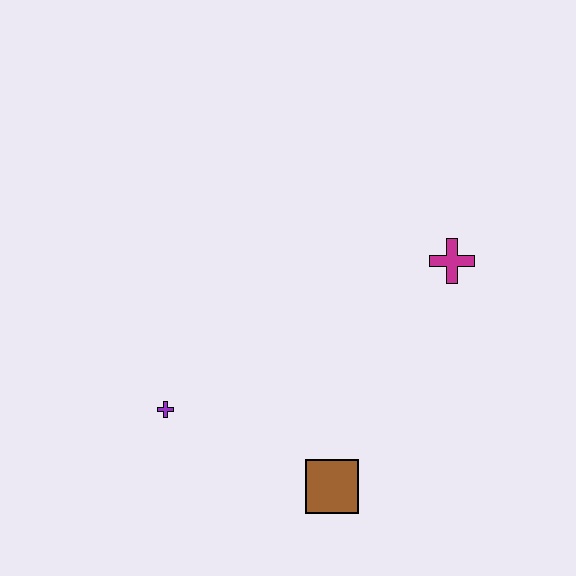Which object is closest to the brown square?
The purple cross is closest to the brown square.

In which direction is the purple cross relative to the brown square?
The purple cross is to the left of the brown square.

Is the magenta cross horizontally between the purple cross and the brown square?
No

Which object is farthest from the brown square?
The magenta cross is farthest from the brown square.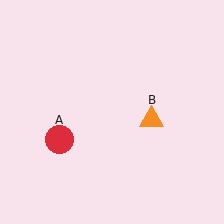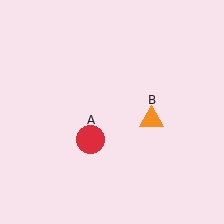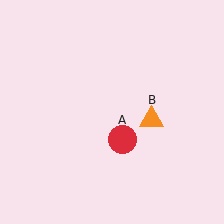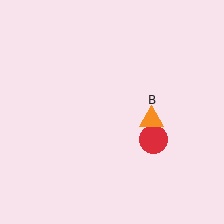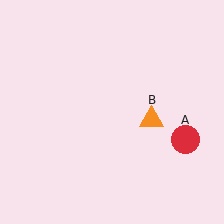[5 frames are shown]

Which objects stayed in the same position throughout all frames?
Orange triangle (object B) remained stationary.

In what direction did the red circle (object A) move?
The red circle (object A) moved right.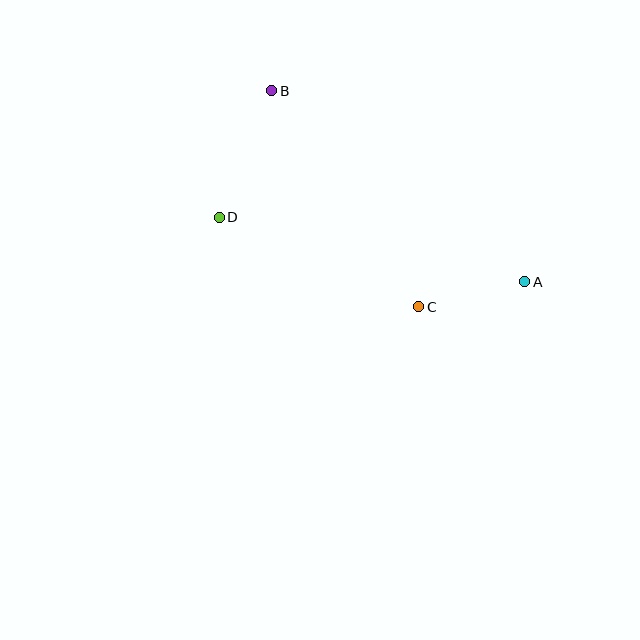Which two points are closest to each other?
Points A and C are closest to each other.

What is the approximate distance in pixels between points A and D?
The distance between A and D is approximately 312 pixels.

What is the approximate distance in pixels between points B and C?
The distance between B and C is approximately 261 pixels.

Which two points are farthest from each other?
Points A and B are farthest from each other.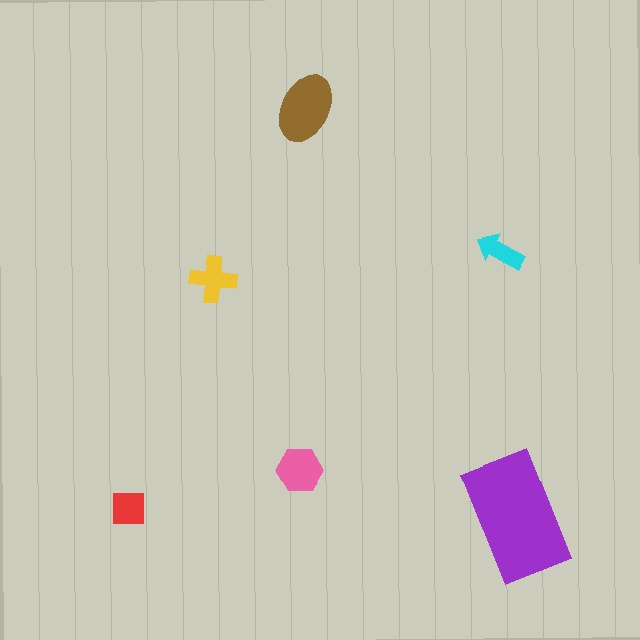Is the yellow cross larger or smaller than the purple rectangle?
Smaller.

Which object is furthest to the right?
The purple rectangle is rightmost.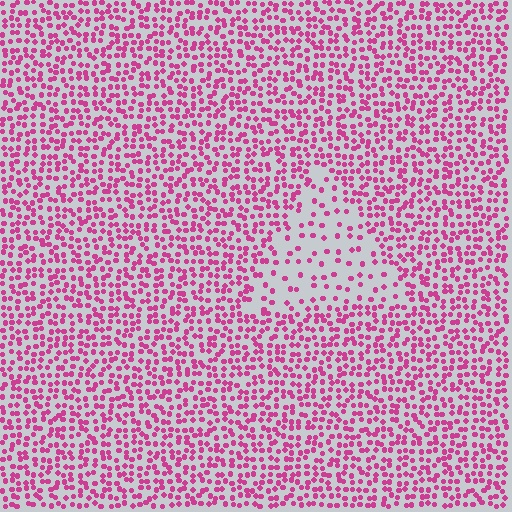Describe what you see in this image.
The image contains small magenta elements arranged at two different densities. A triangle-shaped region is visible where the elements are less densely packed than the surrounding area.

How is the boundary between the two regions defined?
The boundary is defined by a change in element density (approximately 2.6x ratio). All elements are the same color, size, and shape.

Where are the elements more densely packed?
The elements are more densely packed outside the triangle boundary.